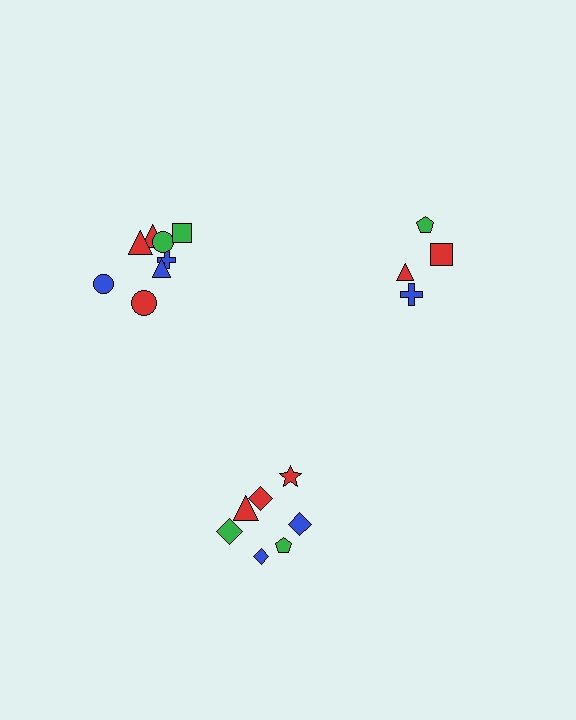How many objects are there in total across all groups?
There are 19 objects.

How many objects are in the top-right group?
There are 4 objects.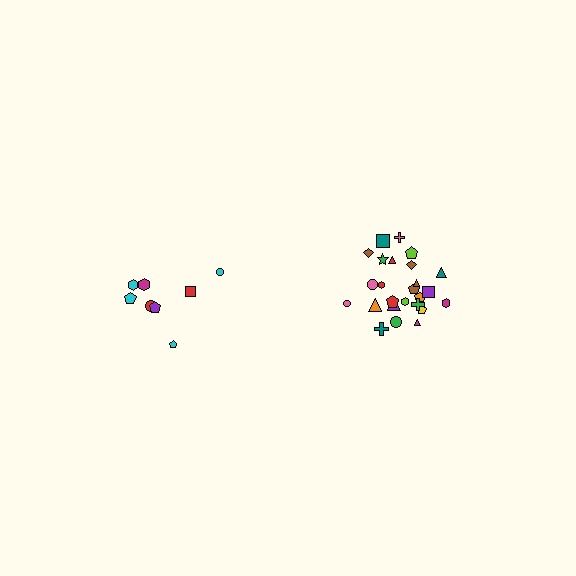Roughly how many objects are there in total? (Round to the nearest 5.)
Roughly 35 objects in total.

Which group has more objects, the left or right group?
The right group.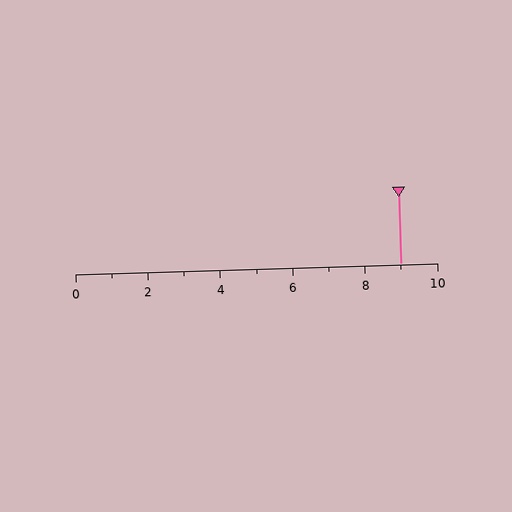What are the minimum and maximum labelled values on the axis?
The axis runs from 0 to 10.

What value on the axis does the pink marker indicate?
The marker indicates approximately 9.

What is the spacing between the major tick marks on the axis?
The major ticks are spaced 2 apart.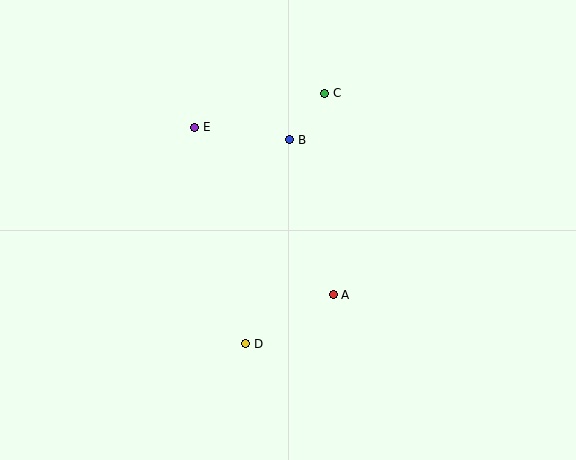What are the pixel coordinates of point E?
Point E is at (195, 127).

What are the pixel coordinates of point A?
Point A is at (333, 295).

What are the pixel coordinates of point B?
Point B is at (290, 140).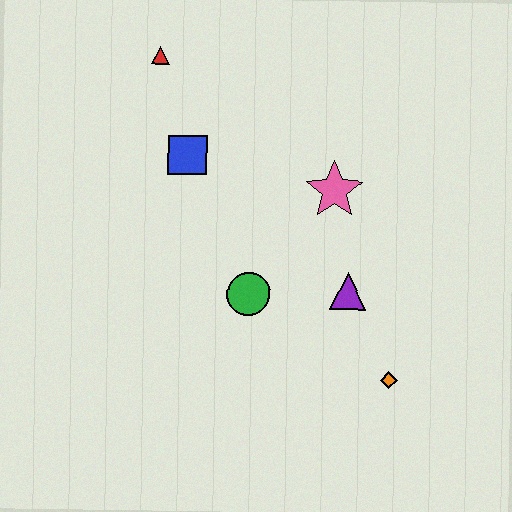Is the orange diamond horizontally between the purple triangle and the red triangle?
No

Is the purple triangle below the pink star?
Yes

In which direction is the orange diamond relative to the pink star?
The orange diamond is below the pink star.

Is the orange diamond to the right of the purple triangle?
Yes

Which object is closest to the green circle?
The purple triangle is closest to the green circle.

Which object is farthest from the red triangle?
The orange diamond is farthest from the red triangle.